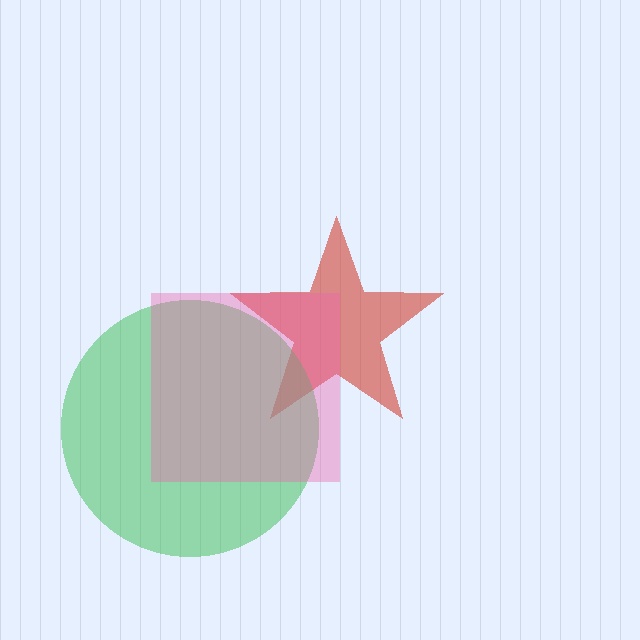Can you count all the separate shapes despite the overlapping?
Yes, there are 3 separate shapes.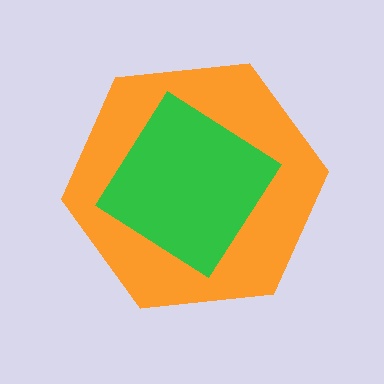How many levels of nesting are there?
2.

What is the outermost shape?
The orange hexagon.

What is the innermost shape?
The green diamond.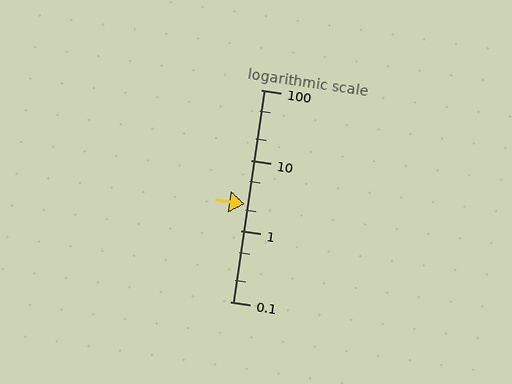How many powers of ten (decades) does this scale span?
The scale spans 3 decades, from 0.1 to 100.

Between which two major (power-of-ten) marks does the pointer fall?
The pointer is between 1 and 10.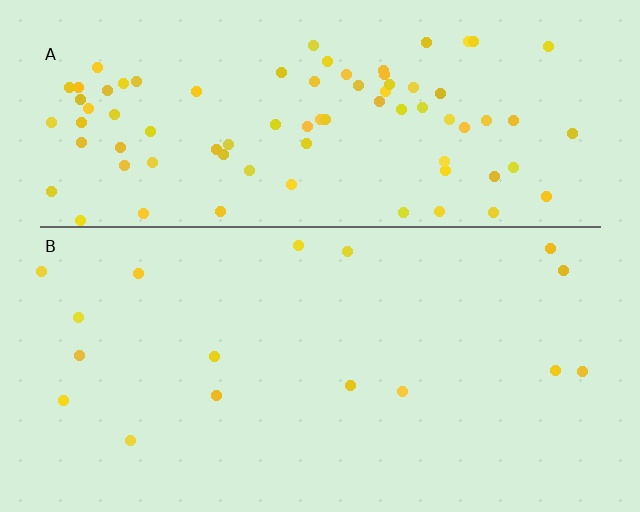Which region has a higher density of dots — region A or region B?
A (the top).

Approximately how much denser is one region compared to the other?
Approximately 5.2× — region A over region B.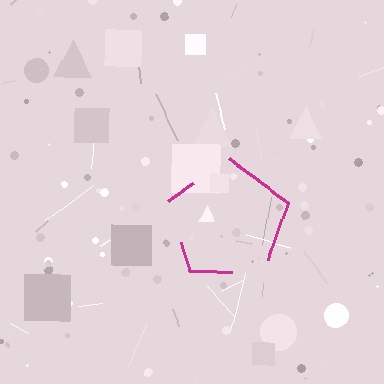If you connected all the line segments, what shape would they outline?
They would outline a pentagon.